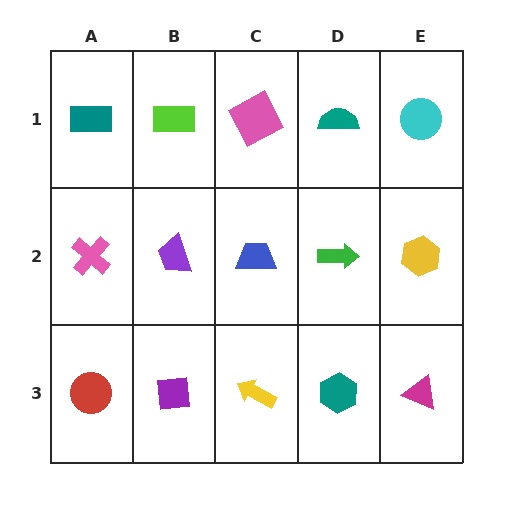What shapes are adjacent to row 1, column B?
A purple trapezoid (row 2, column B), a teal rectangle (row 1, column A), a pink square (row 1, column C).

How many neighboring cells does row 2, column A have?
3.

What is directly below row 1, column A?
A pink cross.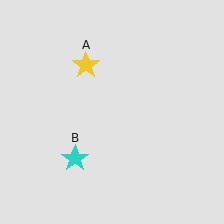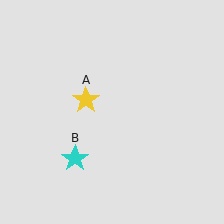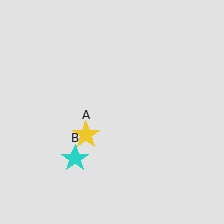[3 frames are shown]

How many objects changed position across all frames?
1 object changed position: yellow star (object A).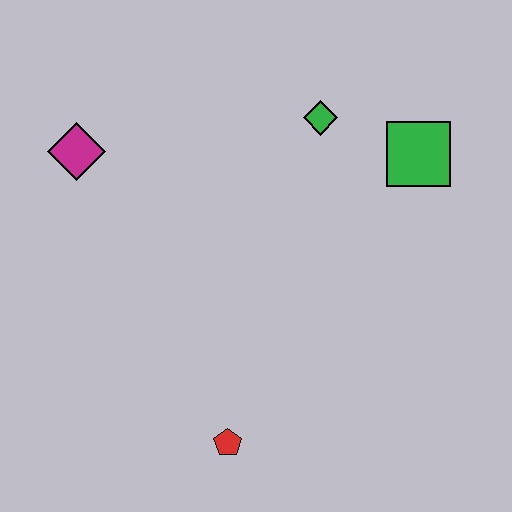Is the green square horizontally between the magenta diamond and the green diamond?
No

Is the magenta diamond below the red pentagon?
No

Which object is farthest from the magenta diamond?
The green square is farthest from the magenta diamond.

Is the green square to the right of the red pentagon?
Yes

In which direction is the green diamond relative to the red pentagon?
The green diamond is above the red pentagon.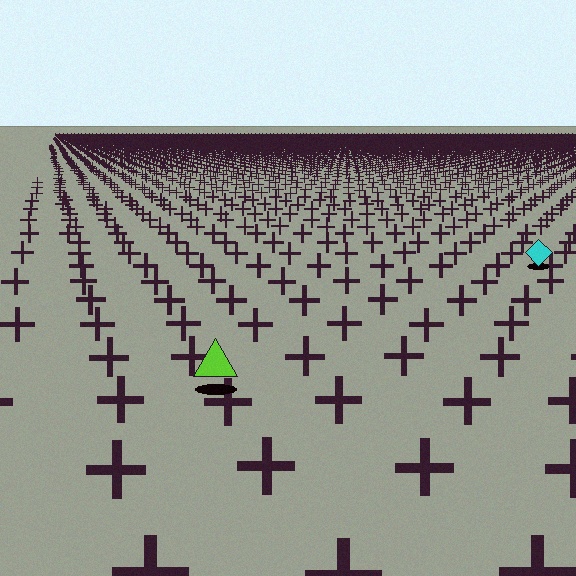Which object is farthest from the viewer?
The cyan diamond is farthest from the viewer. It appears smaller and the ground texture around it is denser.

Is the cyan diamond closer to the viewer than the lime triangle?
No. The lime triangle is closer — you can tell from the texture gradient: the ground texture is coarser near it.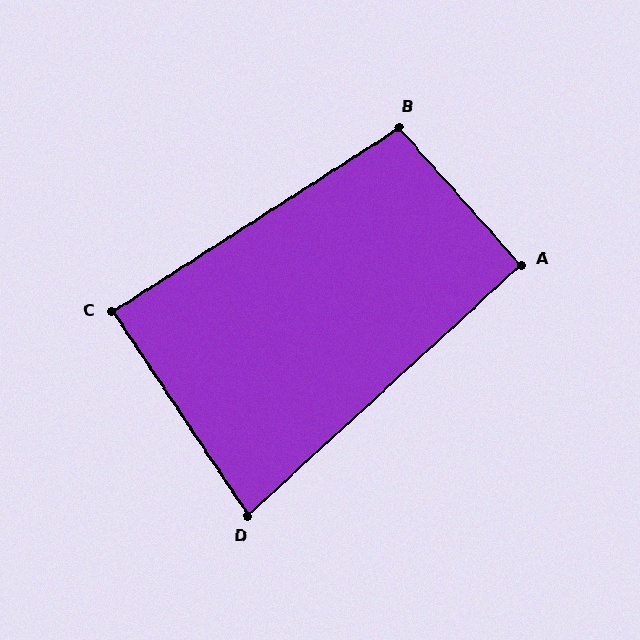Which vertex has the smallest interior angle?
D, at approximately 81 degrees.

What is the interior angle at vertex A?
Approximately 91 degrees (approximately right).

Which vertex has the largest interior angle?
B, at approximately 99 degrees.